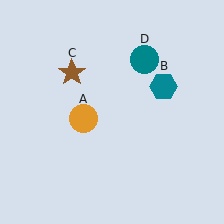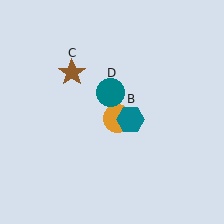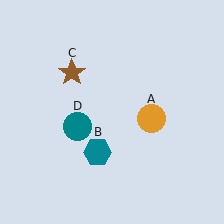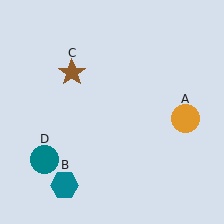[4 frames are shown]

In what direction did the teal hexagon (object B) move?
The teal hexagon (object B) moved down and to the left.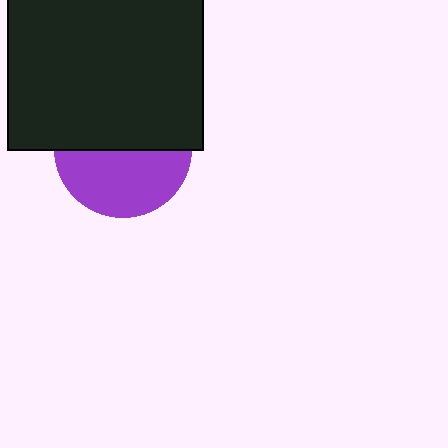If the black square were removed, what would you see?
You would see the complete purple circle.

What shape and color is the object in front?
The object in front is a black square.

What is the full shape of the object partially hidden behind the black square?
The partially hidden object is a purple circle.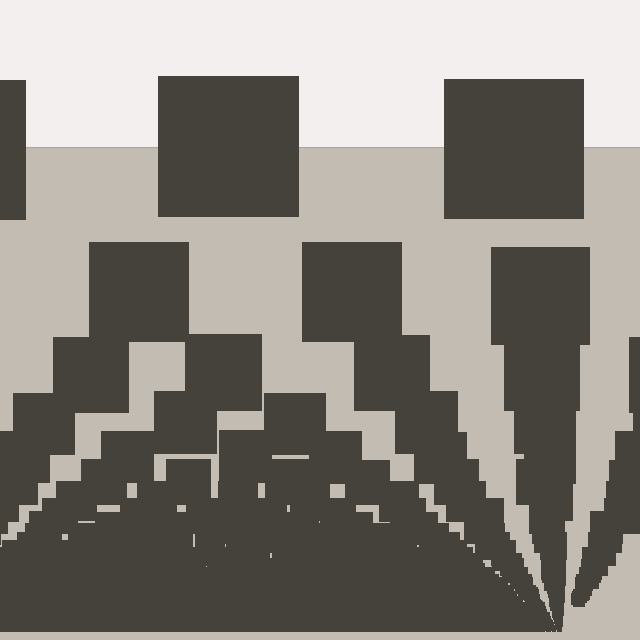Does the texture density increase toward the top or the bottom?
Density increases toward the bottom.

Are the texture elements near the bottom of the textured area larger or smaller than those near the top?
Smaller. The gradient is inverted — elements near the bottom are smaller and denser.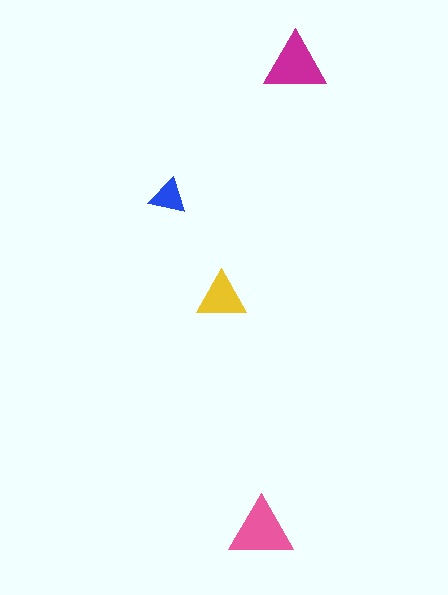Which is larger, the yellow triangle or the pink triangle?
The pink one.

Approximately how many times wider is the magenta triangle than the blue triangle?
About 1.5 times wider.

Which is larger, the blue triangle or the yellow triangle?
The yellow one.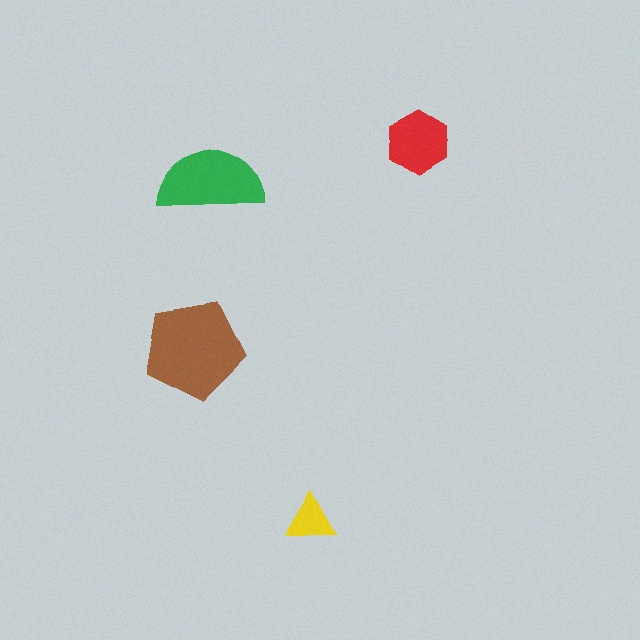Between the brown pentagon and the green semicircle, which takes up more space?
The brown pentagon.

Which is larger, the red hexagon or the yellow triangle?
The red hexagon.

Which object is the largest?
The brown pentagon.